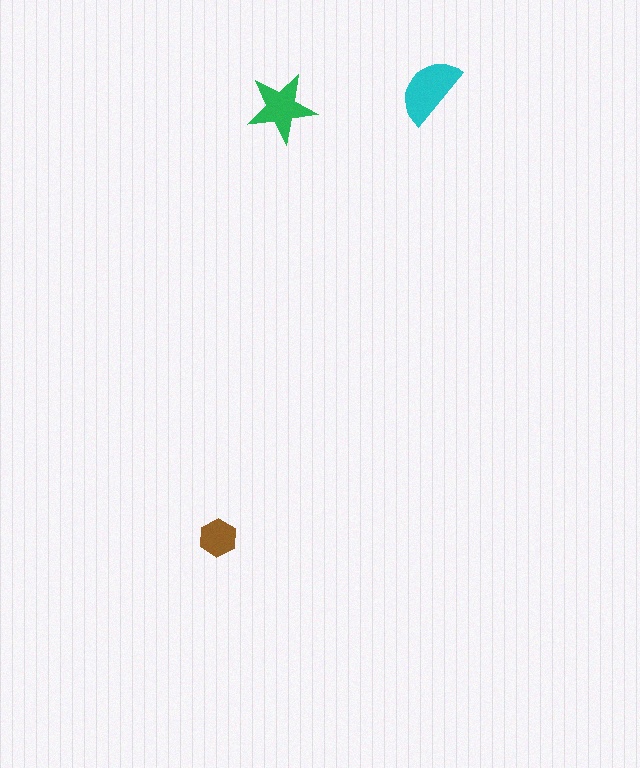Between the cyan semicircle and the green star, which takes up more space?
The cyan semicircle.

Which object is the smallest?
The brown hexagon.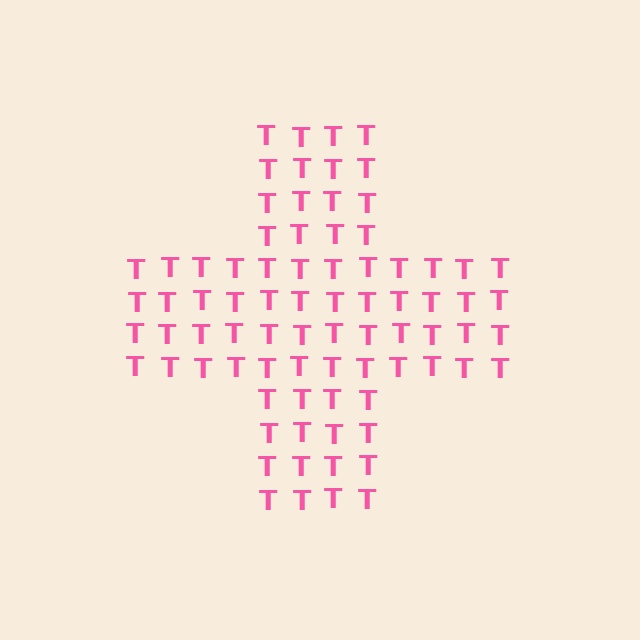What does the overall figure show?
The overall figure shows a cross.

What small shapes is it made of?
It is made of small letter T's.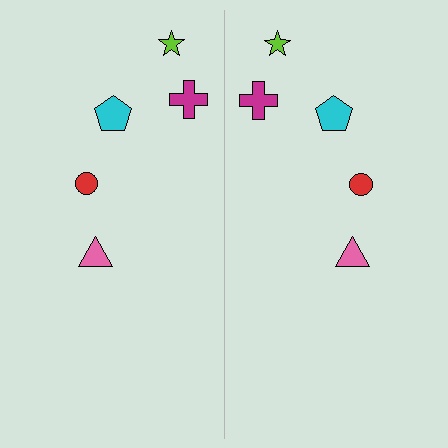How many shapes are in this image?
There are 10 shapes in this image.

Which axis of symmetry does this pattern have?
The pattern has a vertical axis of symmetry running through the center of the image.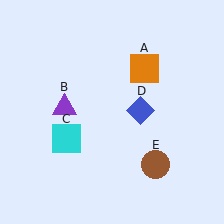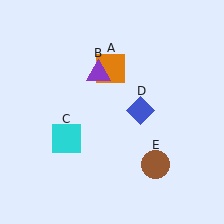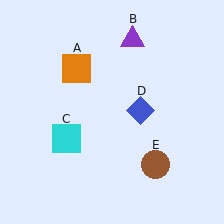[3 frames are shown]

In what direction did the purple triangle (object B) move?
The purple triangle (object B) moved up and to the right.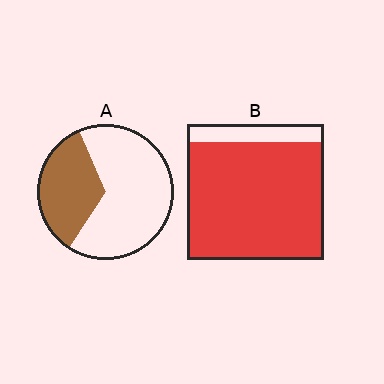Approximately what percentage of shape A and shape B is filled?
A is approximately 35% and B is approximately 85%.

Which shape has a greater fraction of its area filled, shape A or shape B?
Shape B.